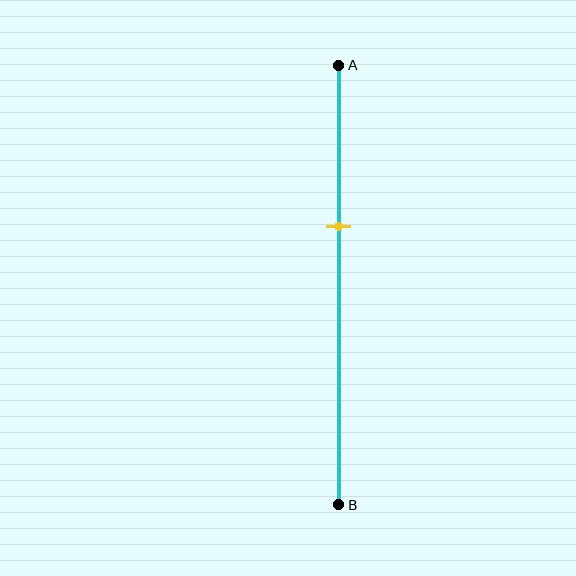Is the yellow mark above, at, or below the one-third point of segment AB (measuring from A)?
The yellow mark is below the one-third point of segment AB.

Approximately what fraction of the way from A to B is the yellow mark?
The yellow mark is approximately 35% of the way from A to B.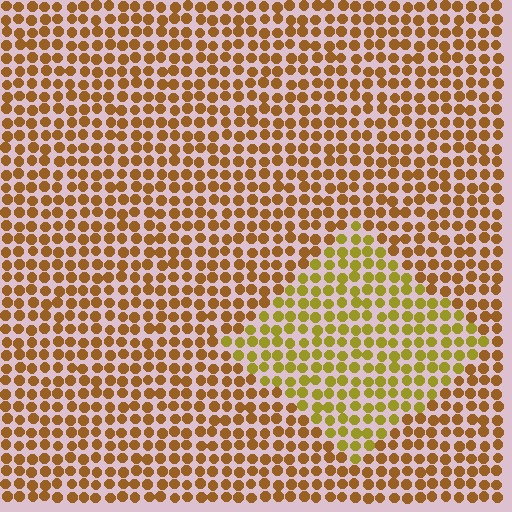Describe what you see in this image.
The image is filled with small brown elements in a uniform arrangement. A diamond-shaped region is visible where the elements are tinted to a slightly different hue, forming a subtle color boundary.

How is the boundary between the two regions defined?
The boundary is defined purely by a slight shift in hue (about 30 degrees). Spacing, size, and orientation are identical on both sides.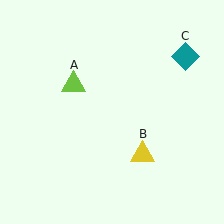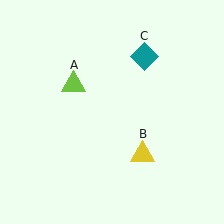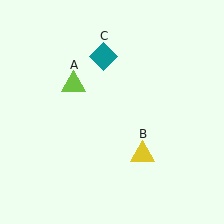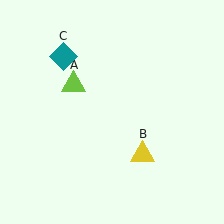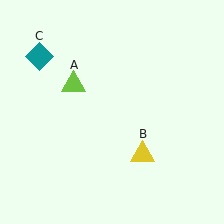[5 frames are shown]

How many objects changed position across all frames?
1 object changed position: teal diamond (object C).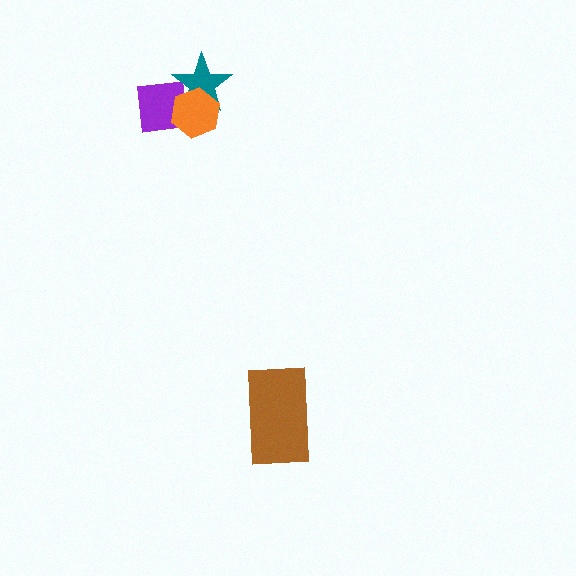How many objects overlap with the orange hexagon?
2 objects overlap with the orange hexagon.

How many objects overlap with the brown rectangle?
0 objects overlap with the brown rectangle.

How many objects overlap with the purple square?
2 objects overlap with the purple square.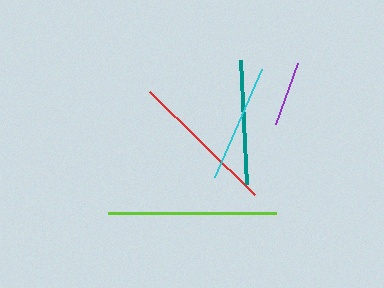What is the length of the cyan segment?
The cyan segment is approximately 118 pixels long.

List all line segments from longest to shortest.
From longest to shortest: lime, red, teal, cyan, purple.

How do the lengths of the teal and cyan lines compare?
The teal and cyan lines are approximately the same length.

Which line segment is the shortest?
The purple line is the shortest at approximately 66 pixels.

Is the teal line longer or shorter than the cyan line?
The teal line is longer than the cyan line.